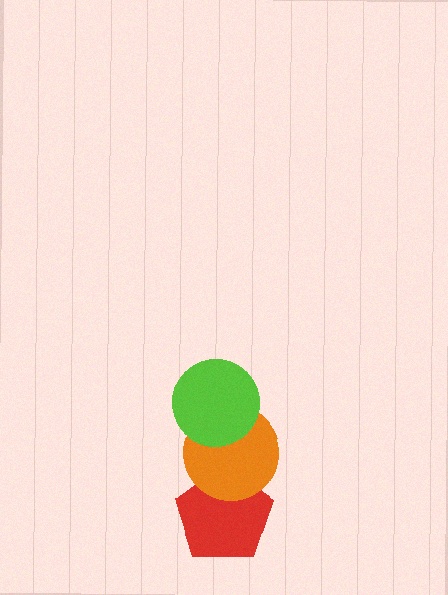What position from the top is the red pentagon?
The red pentagon is 3rd from the top.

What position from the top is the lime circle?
The lime circle is 1st from the top.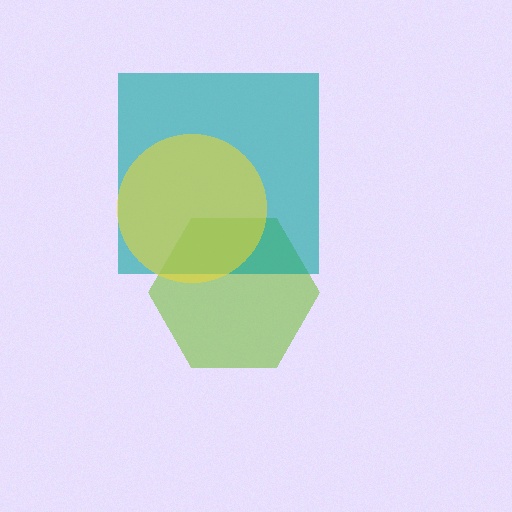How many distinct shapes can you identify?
There are 3 distinct shapes: a lime hexagon, a teal square, a yellow circle.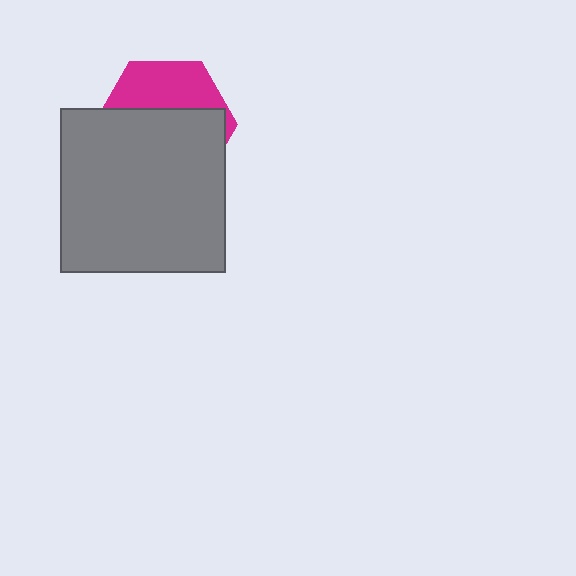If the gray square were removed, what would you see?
You would see the complete magenta hexagon.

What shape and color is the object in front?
The object in front is a gray square.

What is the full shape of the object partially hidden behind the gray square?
The partially hidden object is a magenta hexagon.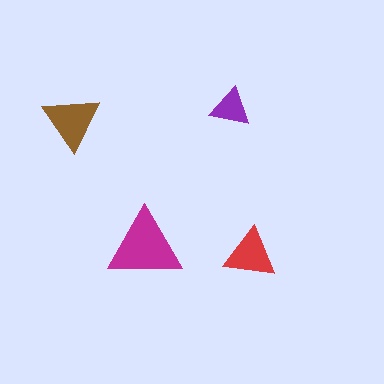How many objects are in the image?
There are 4 objects in the image.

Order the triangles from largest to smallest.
the magenta one, the brown one, the red one, the purple one.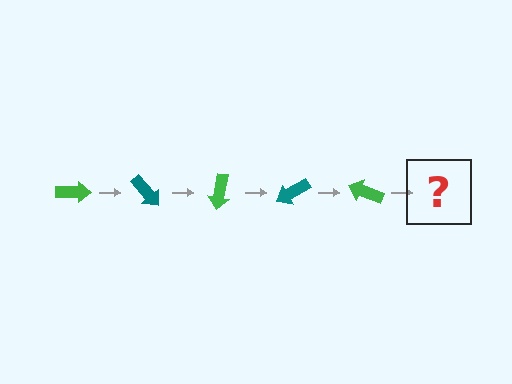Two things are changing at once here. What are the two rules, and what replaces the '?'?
The two rules are that it rotates 50 degrees each step and the color cycles through green and teal. The '?' should be a teal arrow, rotated 250 degrees from the start.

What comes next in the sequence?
The next element should be a teal arrow, rotated 250 degrees from the start.